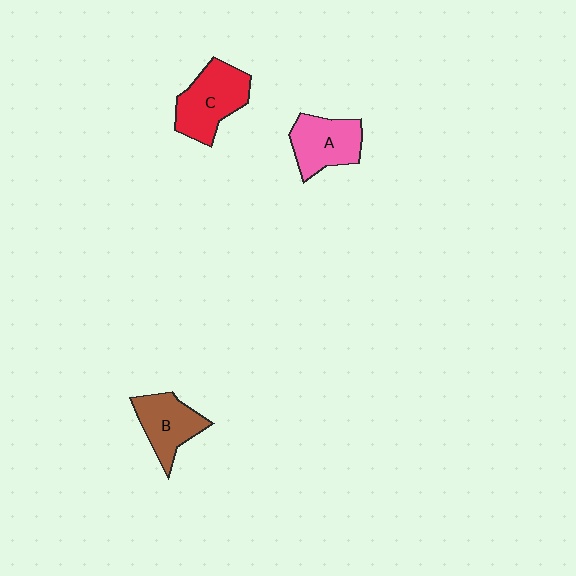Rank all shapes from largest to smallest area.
From largest to smallest: C (red), A (pink), B (brown).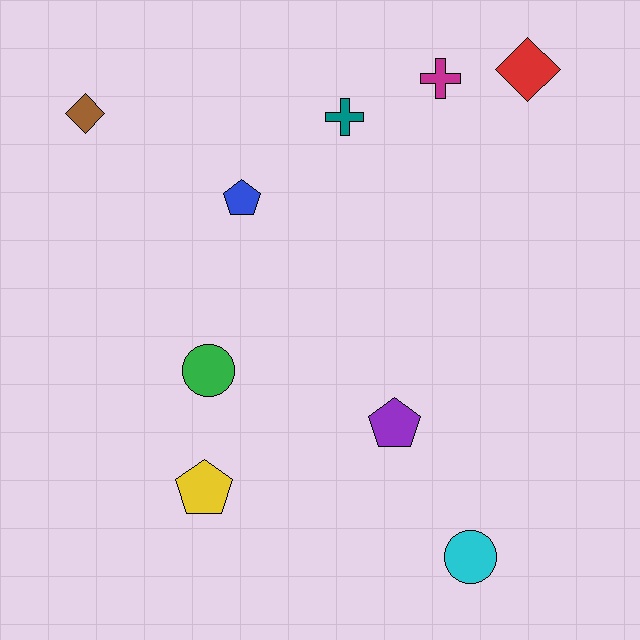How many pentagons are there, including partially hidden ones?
There are 3 pentagons.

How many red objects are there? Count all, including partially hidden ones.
There is 1 red object.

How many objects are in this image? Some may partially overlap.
There are 9 objects.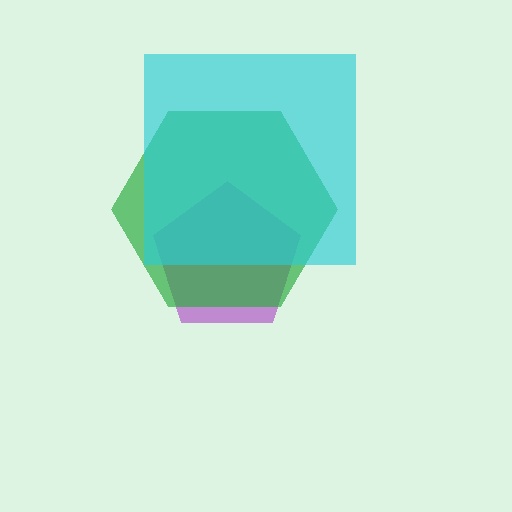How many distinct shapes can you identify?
There are 3 distinct shapes: a purple pentagon, a green hexagon, a cyan square.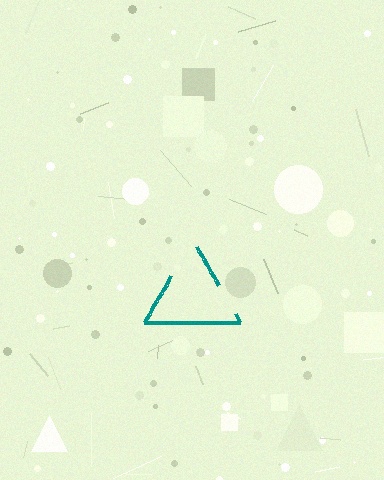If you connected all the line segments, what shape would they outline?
They would outline a triangle.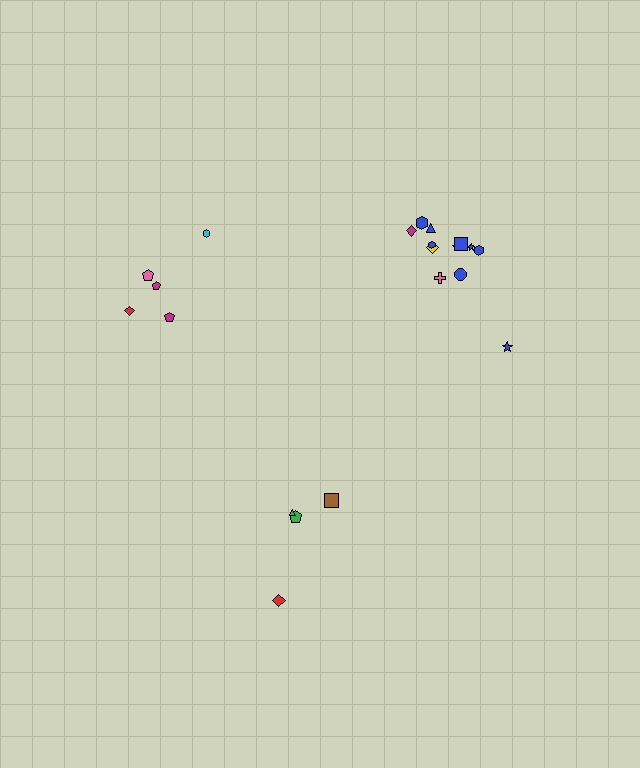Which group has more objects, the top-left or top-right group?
The top-right group.